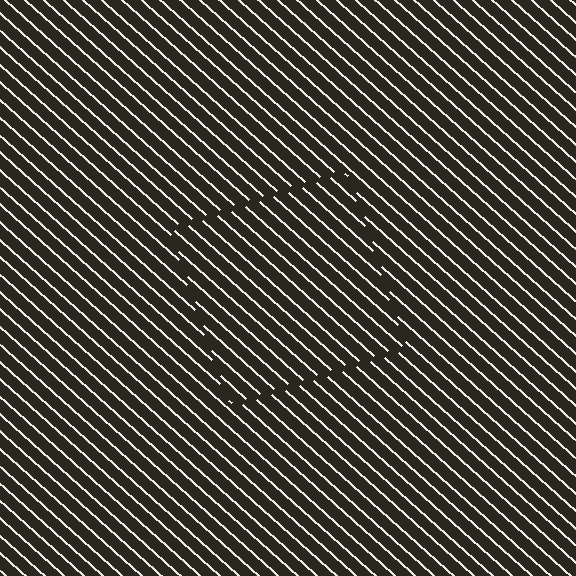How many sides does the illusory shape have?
4 sides — the line-ends trace a square.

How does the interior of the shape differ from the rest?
The interior of the shape contains the same grating, shifted by half a period — the contour is defined by the phase discontinuity where line-ends from the inner and outer gratings abut.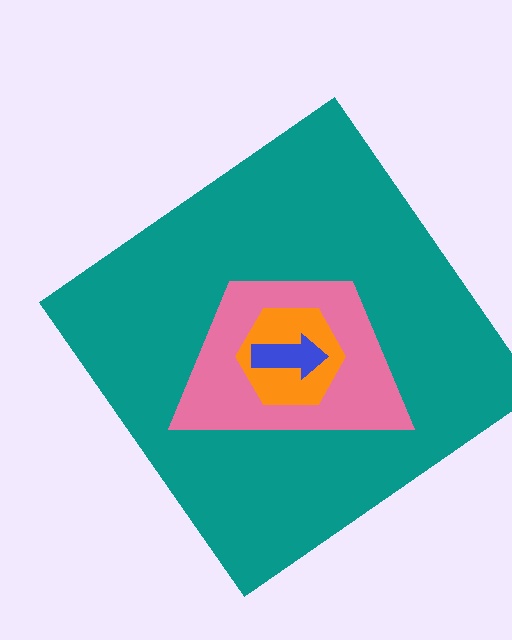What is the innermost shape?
The blue arrow.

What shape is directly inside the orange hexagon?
The blue arrow.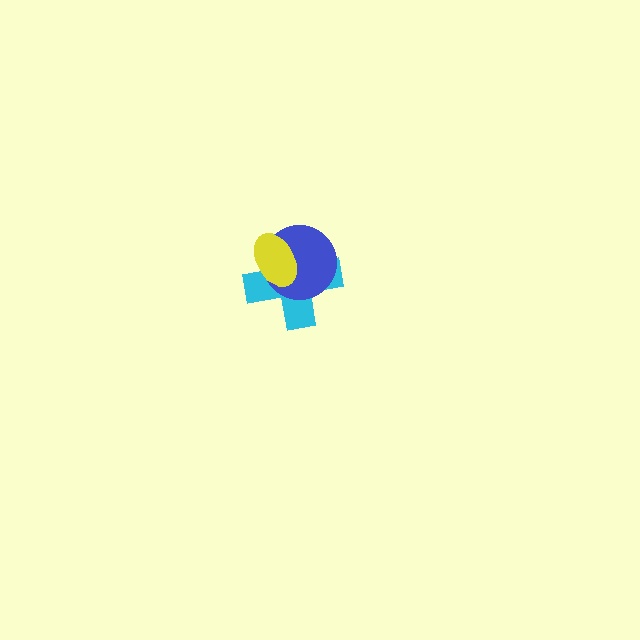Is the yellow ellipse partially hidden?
No, no other shape covers it.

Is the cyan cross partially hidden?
Yes, it is partially covered by another shape.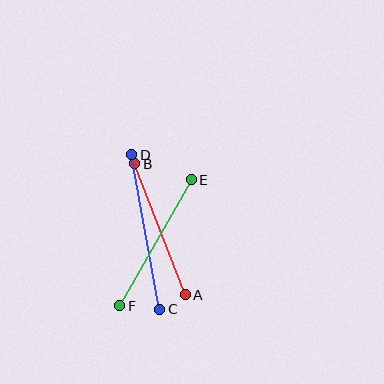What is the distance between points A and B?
The distance is approximately 141 pixels.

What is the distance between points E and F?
The distance is approximately 144 pixels.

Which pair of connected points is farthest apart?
Points C and D are farthest apart.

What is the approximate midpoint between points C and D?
The midpoint is at approximately (146, 232) pixels.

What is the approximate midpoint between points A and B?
The midpoint is at approximately (160, 229) pixels.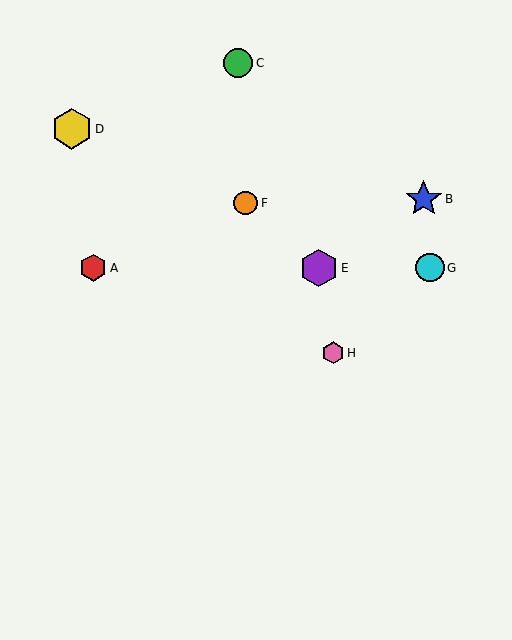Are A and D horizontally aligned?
No, A is at y≈268 and D is at y≈129.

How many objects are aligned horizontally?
3 objects (A, E, G) are aligned horizontally.